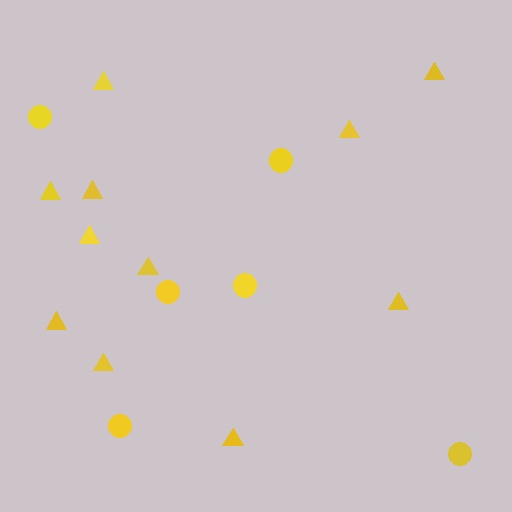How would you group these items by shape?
There are 2 groups: one group of circles (6) and one group of triangles (11).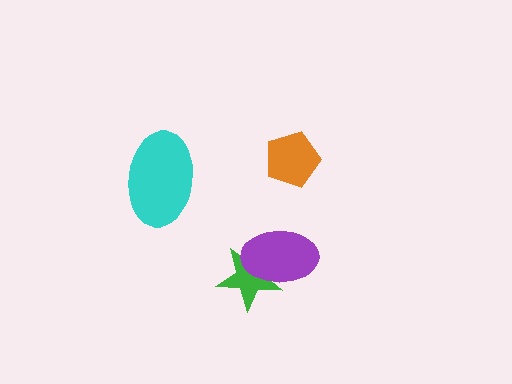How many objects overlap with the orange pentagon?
0 objects overlap with the orange pentagon.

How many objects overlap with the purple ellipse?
1 object overlaps with the purple ellipse.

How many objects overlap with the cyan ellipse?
0 objects overlap with the cyan ellipse.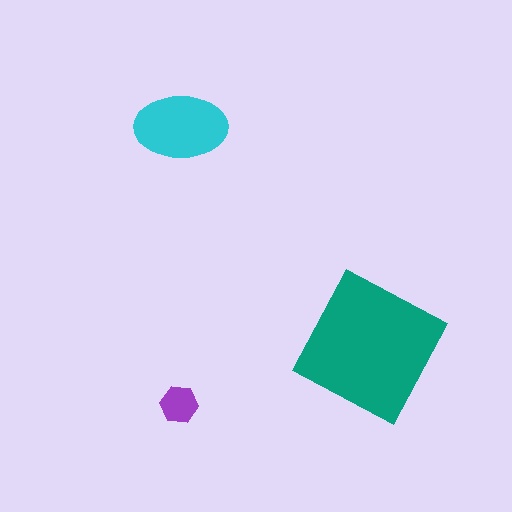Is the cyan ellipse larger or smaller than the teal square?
Smaller.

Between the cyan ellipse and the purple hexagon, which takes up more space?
The cyan ellipse.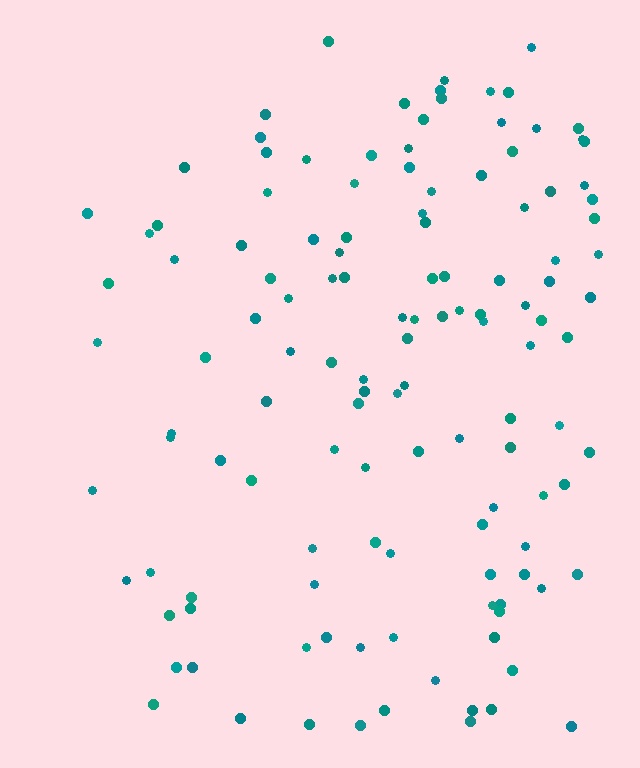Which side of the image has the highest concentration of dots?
The right.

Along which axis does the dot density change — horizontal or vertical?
Horizontal.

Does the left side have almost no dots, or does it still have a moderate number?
Still a moderate number, just noticeably fewer than the right.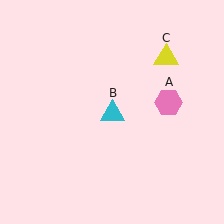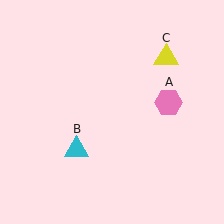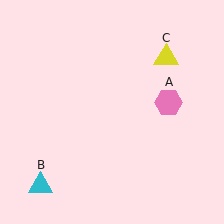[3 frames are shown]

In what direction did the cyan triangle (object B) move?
The cyan triangle (object B) moved down and to the left.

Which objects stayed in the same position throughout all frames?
Pink hexagon (object A) and yellow triangle (object C) remained stationary.